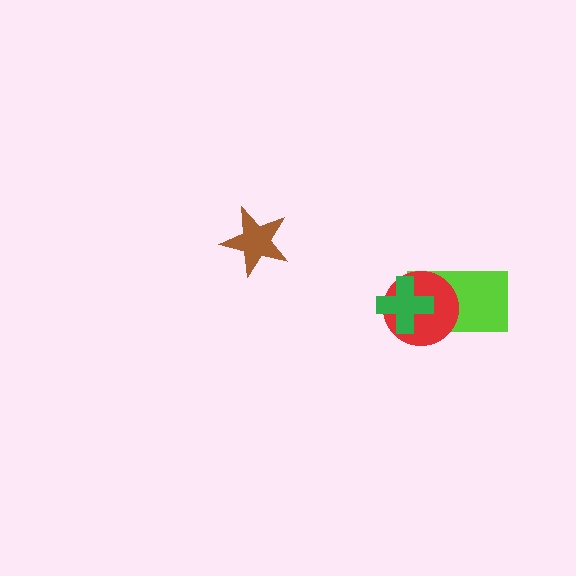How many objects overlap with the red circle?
2 objects overlap with the red circle.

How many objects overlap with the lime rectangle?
2 objects overlap with the lime rectangle.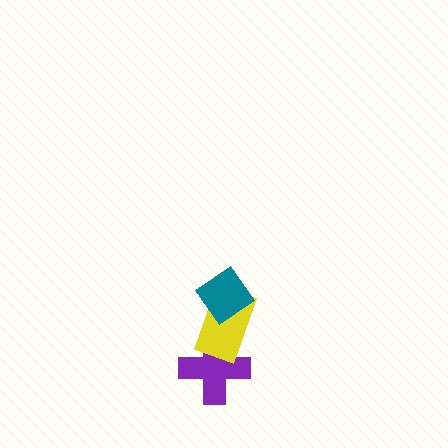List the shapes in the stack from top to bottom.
From top to bottom: the teal diamond, the yellow rectangle, the purple cross.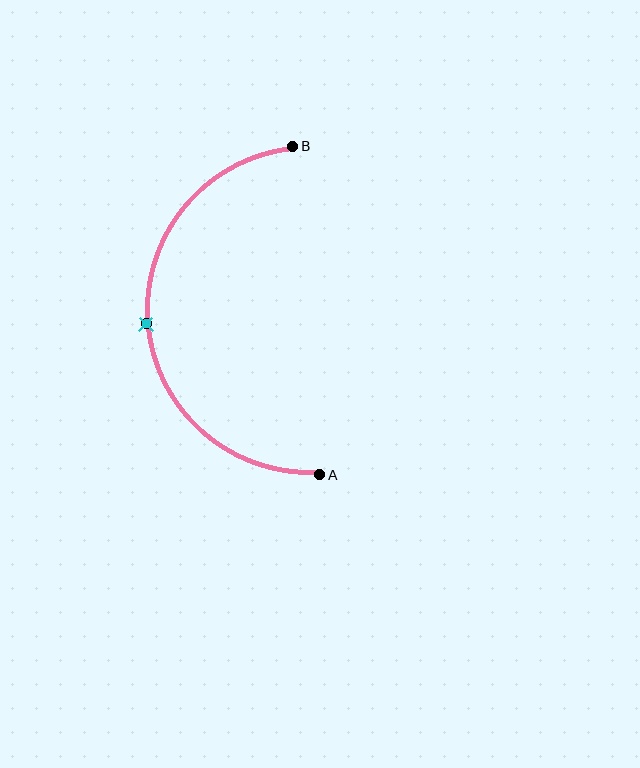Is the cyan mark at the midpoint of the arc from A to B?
Yes. The cyan mark lies on the arc at equal arc-length from both A and B — it is the arc midpoint.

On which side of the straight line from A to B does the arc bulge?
The arc bulges to the left of the straight line connecting A and B.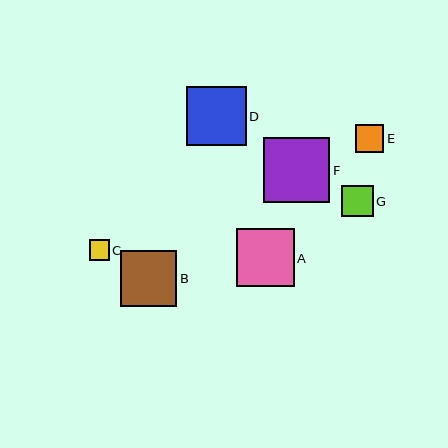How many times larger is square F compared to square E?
Square F is approximately 2.4 times the size of square E.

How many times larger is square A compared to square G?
Square A is approximately 1.8 times the size of square G.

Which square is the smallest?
Square C is the smallest with a size of approximately 20 pixels.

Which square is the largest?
Square F is the largest with a size of approximately 66 pixels.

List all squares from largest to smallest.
From largest to smallest: F, D, A, B, G, E, C.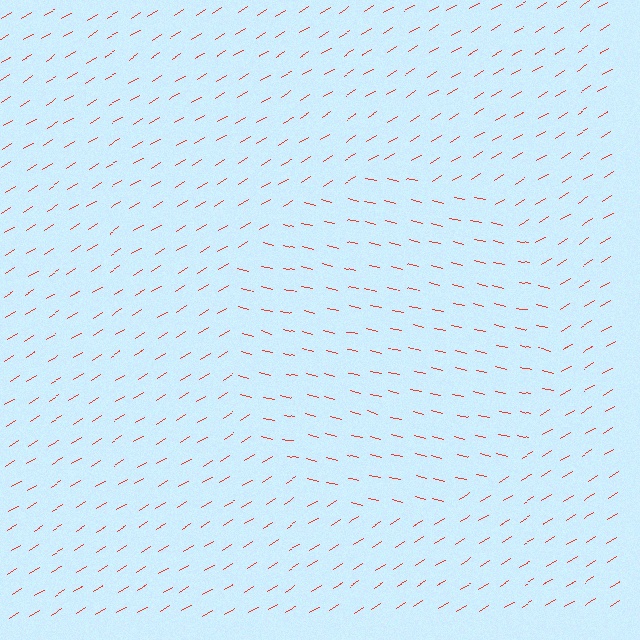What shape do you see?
I see a circle.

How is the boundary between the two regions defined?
The boundary is defined purely by a change in line orientation (approximately 45 degrees difference). All lines are the same color and thickness.